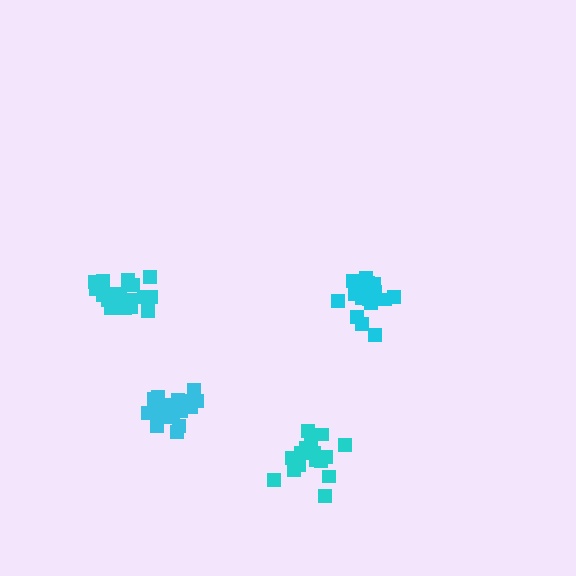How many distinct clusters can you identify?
There are 4 distinct clusters.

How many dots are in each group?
Group 1: 18 dots, Group 2: 17 dots, Group 3: 18 dots, Group 4: 18 dots (71 total).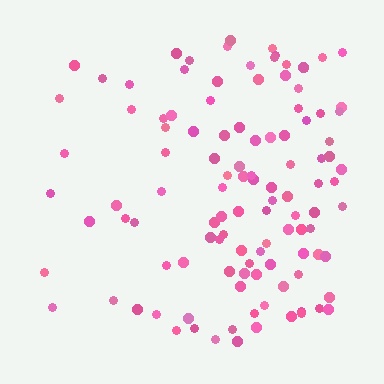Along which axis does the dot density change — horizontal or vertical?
Horizontal.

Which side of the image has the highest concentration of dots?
The right.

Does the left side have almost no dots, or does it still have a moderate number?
Still a moderate number, just noticeably fewer than the right.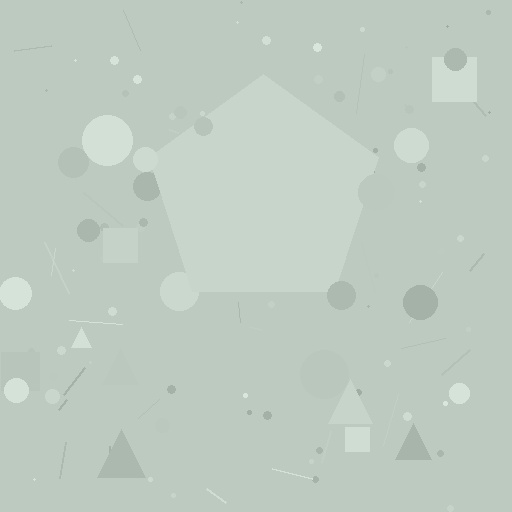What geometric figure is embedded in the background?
A pentagon is embedded in the background.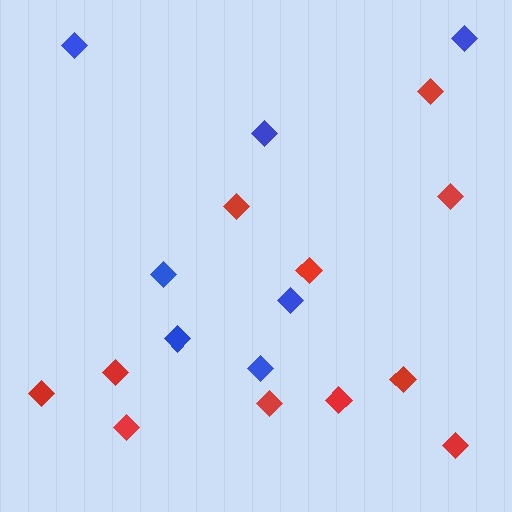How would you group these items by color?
There are 2 groups: one group of red diamonds (11) and one group of blue diamonds (7).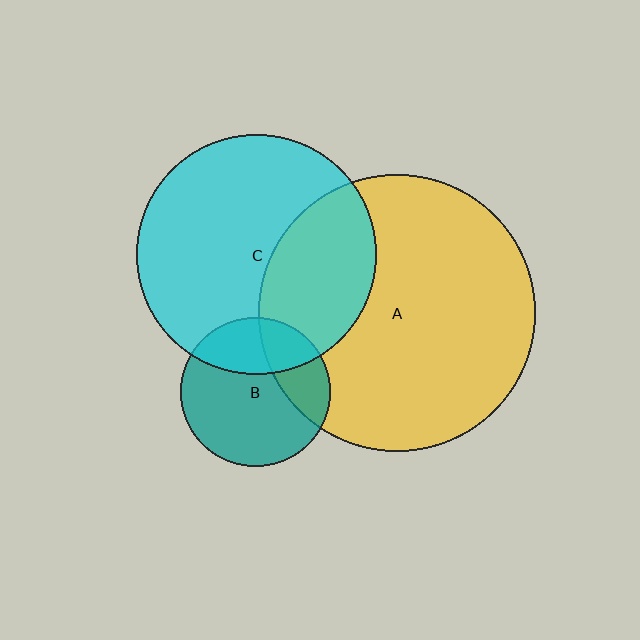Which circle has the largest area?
Circle A (yellow).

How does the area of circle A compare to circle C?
Approximately 1.3 times.